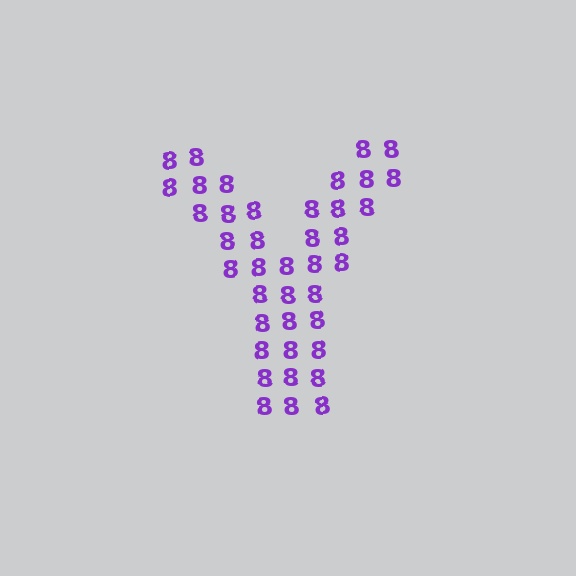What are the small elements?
The small elements are digit 8's.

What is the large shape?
The large shape is the letter Y.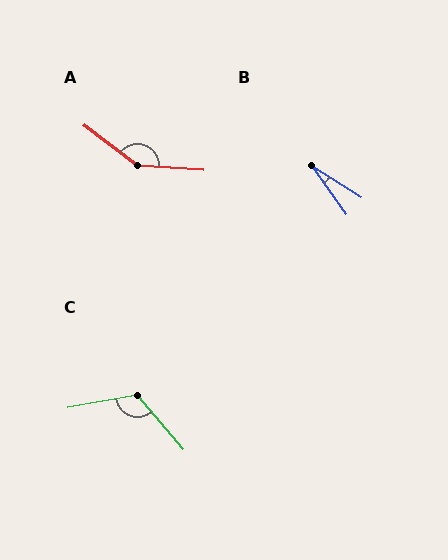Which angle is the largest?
A, at approximately 147 degrees.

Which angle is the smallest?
B, at approximately 22 degrees.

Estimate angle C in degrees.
Approximately 120 degrees.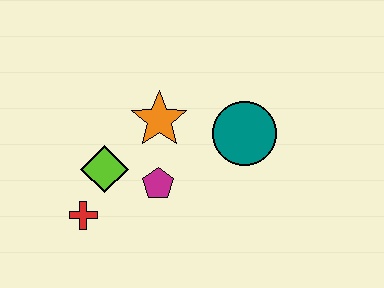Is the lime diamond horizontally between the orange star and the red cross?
Yes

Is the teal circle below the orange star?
Yes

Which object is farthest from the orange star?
The red cross is farthest from the orange star.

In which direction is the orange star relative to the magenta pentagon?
The orange star is above the magenta pentagon.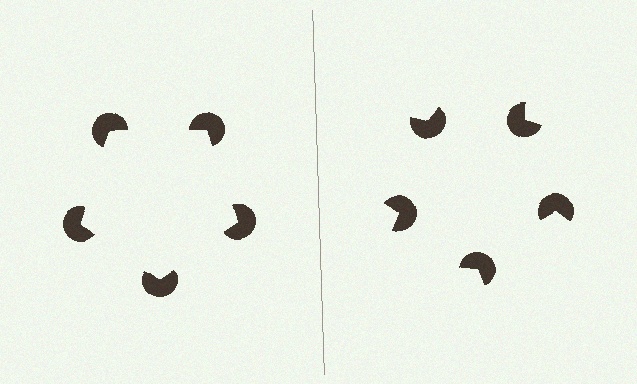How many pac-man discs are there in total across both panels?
10 — 5 on each side.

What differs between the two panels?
The pac-man discs are positioned identically on both sides; only the wedge orientations differ. On the left they align to a pentagon; on the right they are misaligned.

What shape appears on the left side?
An illusory pentagon.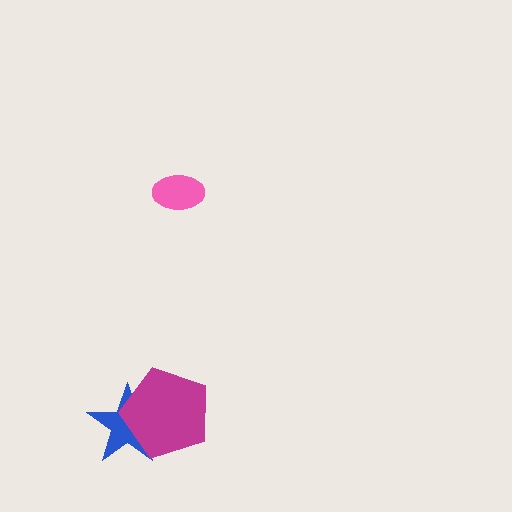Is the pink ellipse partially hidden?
No, no other shape covers it.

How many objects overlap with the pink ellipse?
0 objects overlap with the pink ellipse.